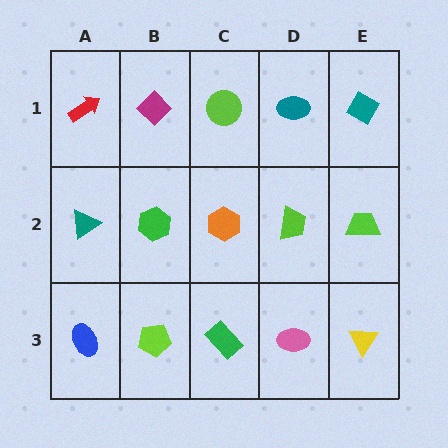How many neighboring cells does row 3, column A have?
2.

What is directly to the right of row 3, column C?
A pink ellipse.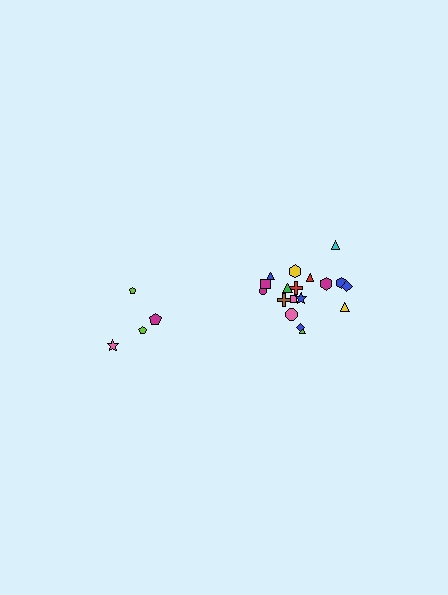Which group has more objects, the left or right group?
The right group.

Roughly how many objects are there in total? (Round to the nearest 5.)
Roughly 20 objects in total.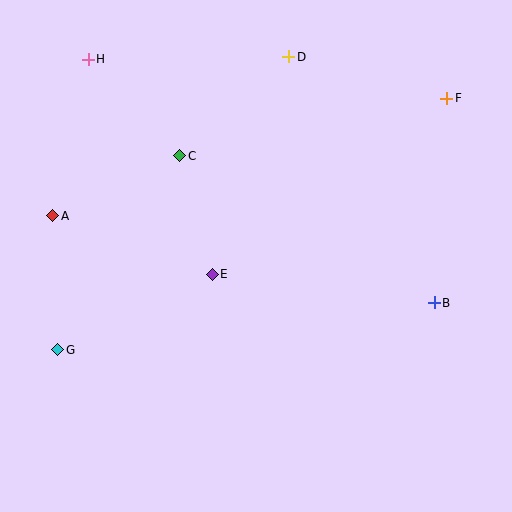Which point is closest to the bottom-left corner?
Point G is closest to the bottom-left corner.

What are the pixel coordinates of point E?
Point E is at (212, 274).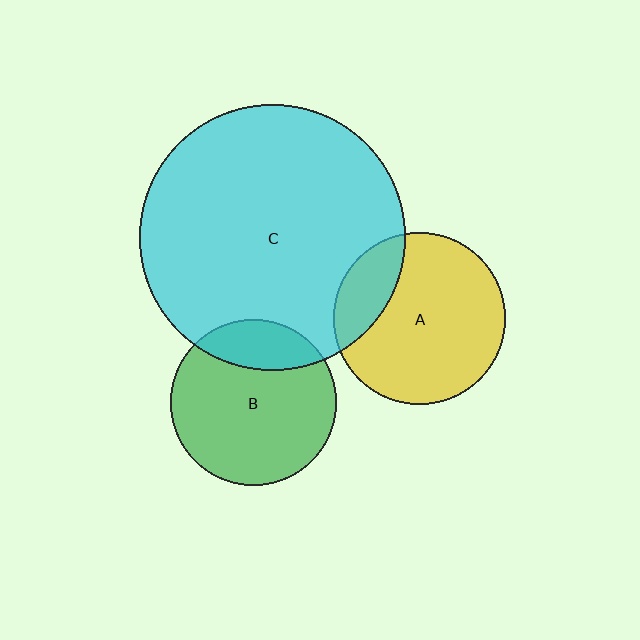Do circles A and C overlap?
Yes.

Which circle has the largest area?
Circle C (cyan).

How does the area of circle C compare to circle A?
Approximately 2.4 times.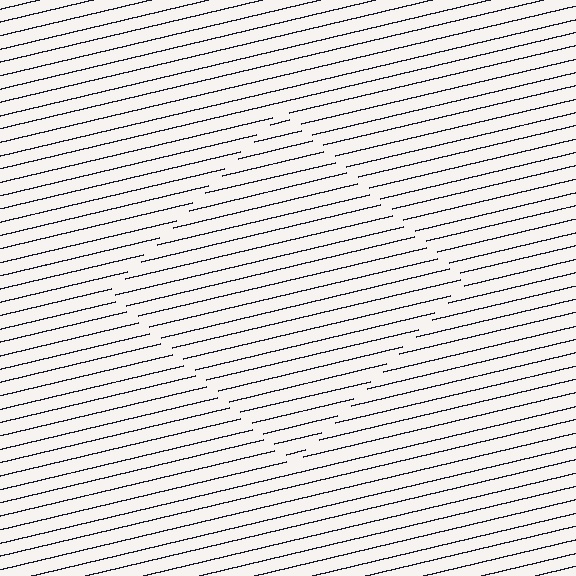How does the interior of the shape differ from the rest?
The interior of the shape contains the same grating, shifted by half a period — the contour is defined by the phase discontinuity where line-ends from the inner and outer gratings abut.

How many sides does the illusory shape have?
4 sides — the line-ends trace a square.